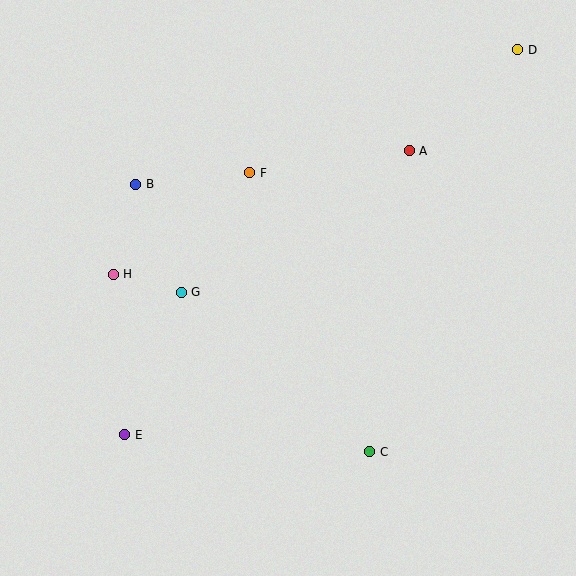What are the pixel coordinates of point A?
Point A is at (409, 151).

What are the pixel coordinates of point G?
Point G is at (181, 292).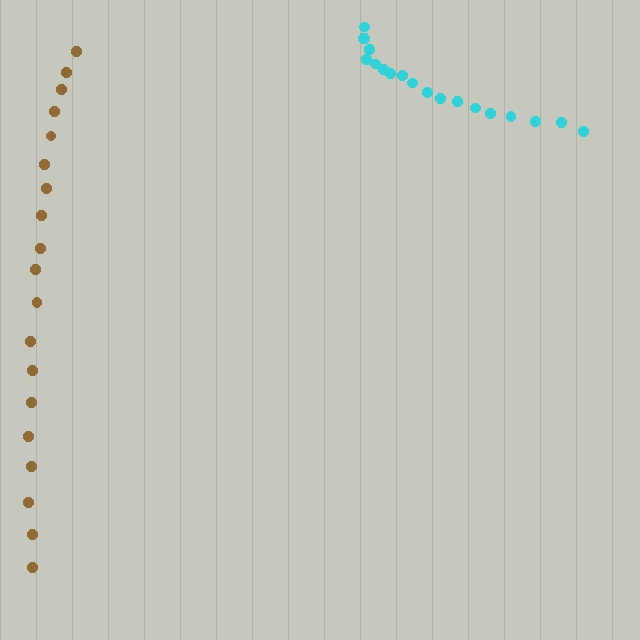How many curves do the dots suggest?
There are 2 distinct paths.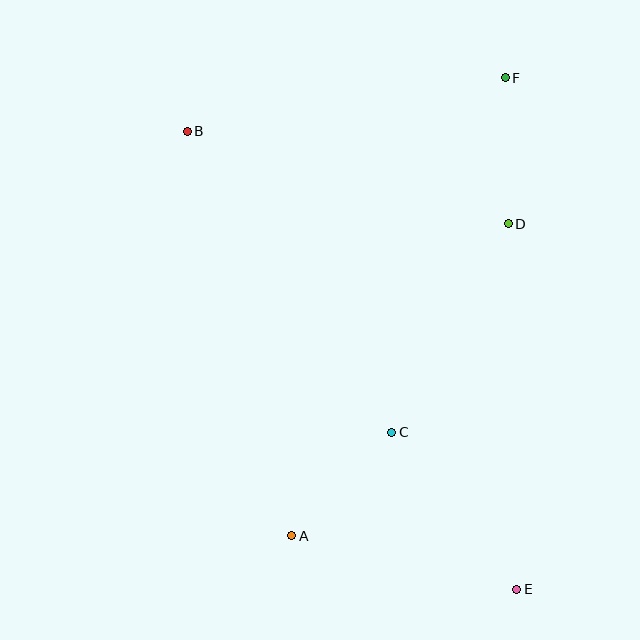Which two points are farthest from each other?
Points B and E are farthest from each other.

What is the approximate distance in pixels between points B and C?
The distance between B and C is approximately 364 pixels.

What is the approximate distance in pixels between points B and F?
The distance between B and F is approximately 323 pixels.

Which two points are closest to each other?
Points A and C are closest to each other.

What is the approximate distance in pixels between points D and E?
The distance between D and E is approximately 365 pixels.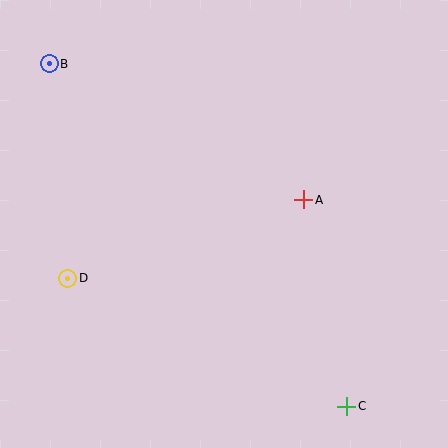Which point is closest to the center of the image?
Point A at (304, 200) is closest to the center.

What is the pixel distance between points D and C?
The distance between D and C is 307 pixels.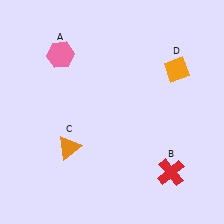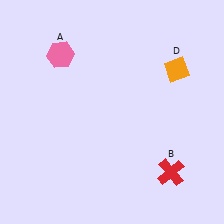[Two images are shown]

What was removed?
The orange triangle (C) was removed in Image 2.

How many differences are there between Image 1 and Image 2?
There is 1 difference between the two images.